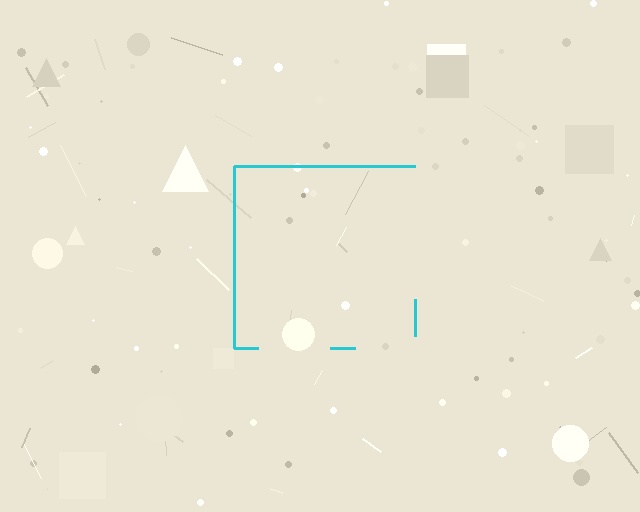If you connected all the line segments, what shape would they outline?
They would outline a square.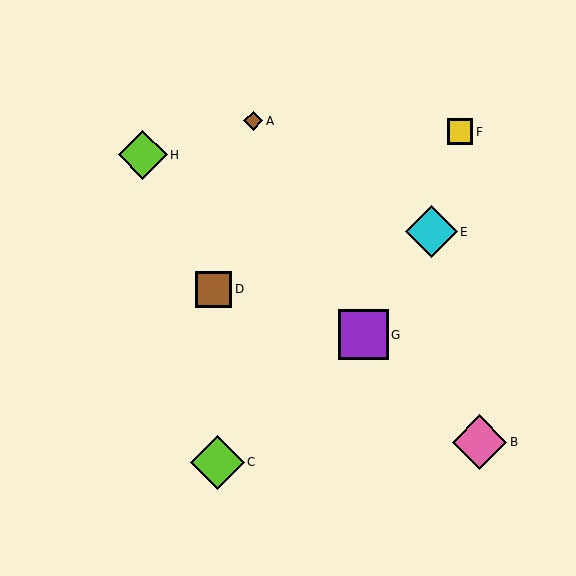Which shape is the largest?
The pink diamond (labeled B) is the largest.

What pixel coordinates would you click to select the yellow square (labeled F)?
Click at (460, 132) to select the yellow square F.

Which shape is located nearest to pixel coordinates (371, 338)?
The purple square (labeled G) at (363, 335) is nearest to that location.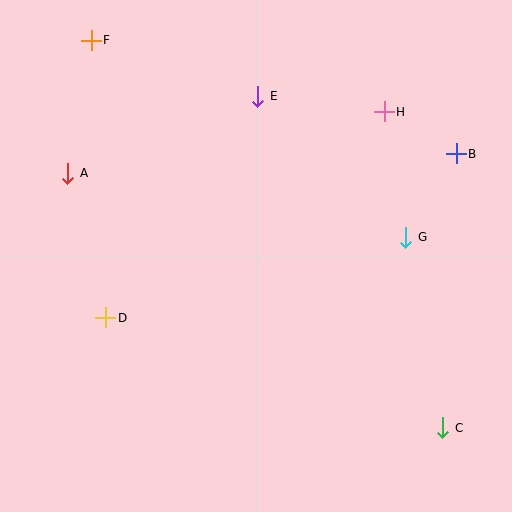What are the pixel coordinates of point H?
Point H is at (384, 112).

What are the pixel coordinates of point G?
Point G is at (406, 237).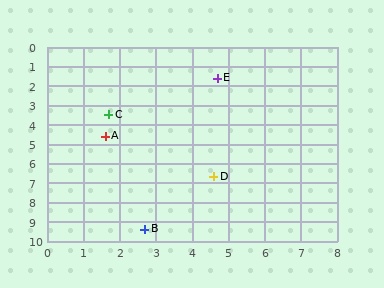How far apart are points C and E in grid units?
Points C and E are about 3.6 grid units apart.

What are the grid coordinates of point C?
Point C is at approximately (1.7, 3.5).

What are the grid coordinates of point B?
Point B is at approximately (2.7, 9.4).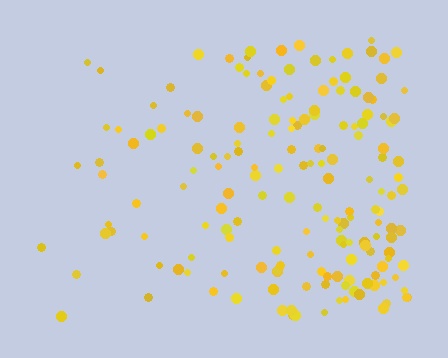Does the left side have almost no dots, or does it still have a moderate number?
Still a moderate number, just noticeably fewer than the right.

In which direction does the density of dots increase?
From left to right, with the right side densest.